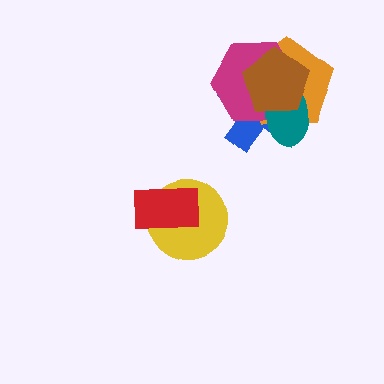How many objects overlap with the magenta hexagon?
4 objects overlap with the magenta hexagon.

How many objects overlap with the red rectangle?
1 object overlaps with the red rectangle.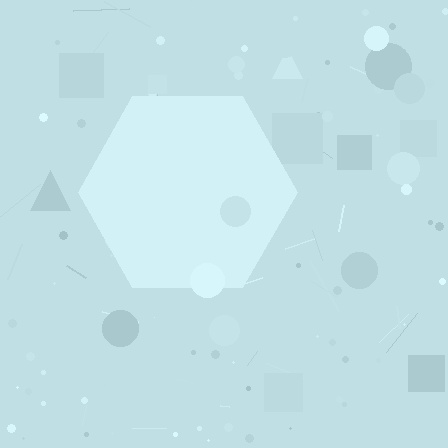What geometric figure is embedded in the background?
A hexagon is embedded in the background.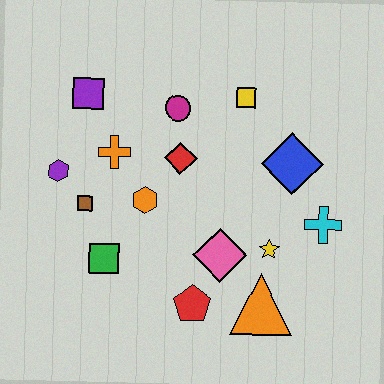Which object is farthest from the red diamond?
The orange triangle is farthest from the red diamond.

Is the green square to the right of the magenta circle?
No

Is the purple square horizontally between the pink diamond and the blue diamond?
No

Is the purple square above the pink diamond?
Yes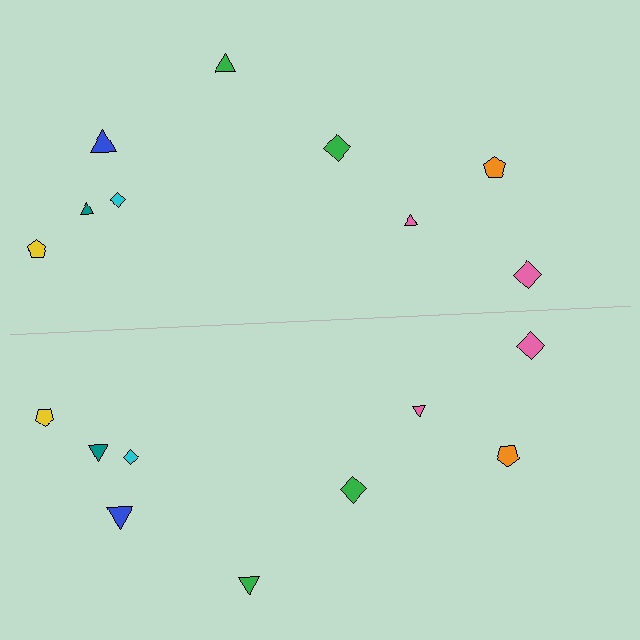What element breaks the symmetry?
The teal triangle on the bottom side has a different size than its mirror counterpart.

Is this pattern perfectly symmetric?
No, the pattern is not perfectly symmetric. The teal triangle on the bottom side has a different size than its mirror counterpart.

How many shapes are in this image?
There are 18 shapes in this image.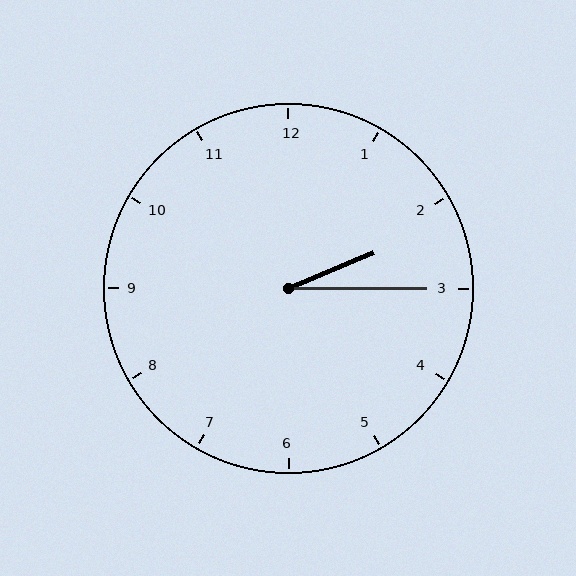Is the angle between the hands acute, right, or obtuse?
It is acute.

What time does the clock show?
2:15.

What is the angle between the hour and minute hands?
Approximately 22 degrees.